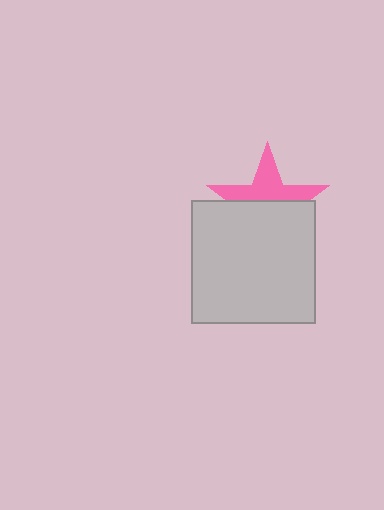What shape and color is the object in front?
The object in front is a light gray square.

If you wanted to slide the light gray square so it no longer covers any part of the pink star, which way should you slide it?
Slide it down — that is the most direct way to separate the two shapes.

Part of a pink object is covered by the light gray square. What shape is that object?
It is a star.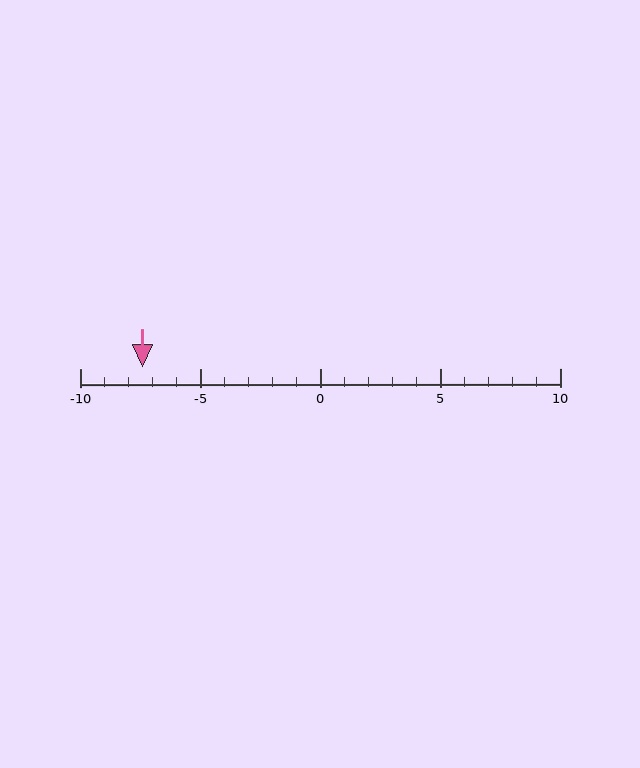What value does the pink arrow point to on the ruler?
The pink arrow points to approximately -7.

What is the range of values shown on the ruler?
The ruler shows values from -10 to 10.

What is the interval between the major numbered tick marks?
The major tick marks are spaced 5 units apart.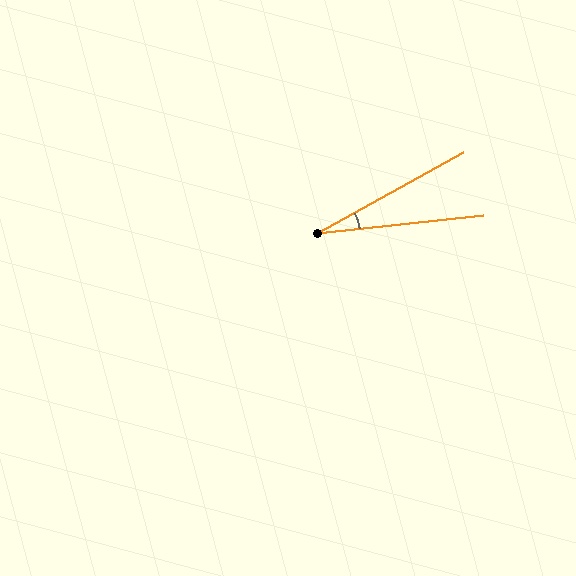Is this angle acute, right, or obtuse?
It is acute.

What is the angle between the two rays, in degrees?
Approximately 23 degrees.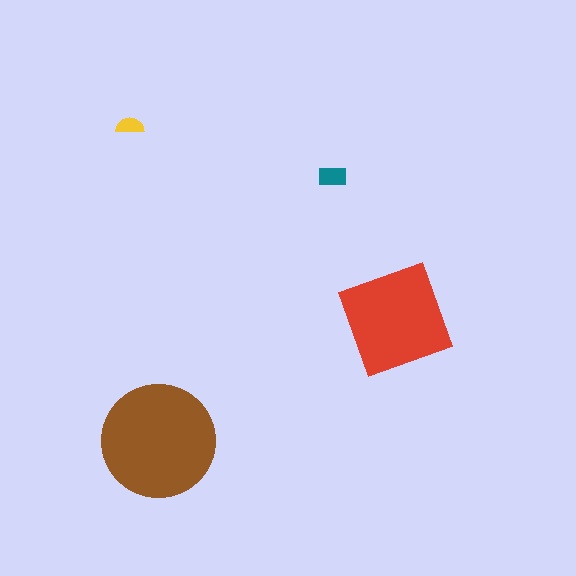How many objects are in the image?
There are 4 objects in the image.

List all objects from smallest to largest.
The yellow semicircle, the teal rectangle, the red diamond, the brown circle.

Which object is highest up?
The yellow semicircle is topmost.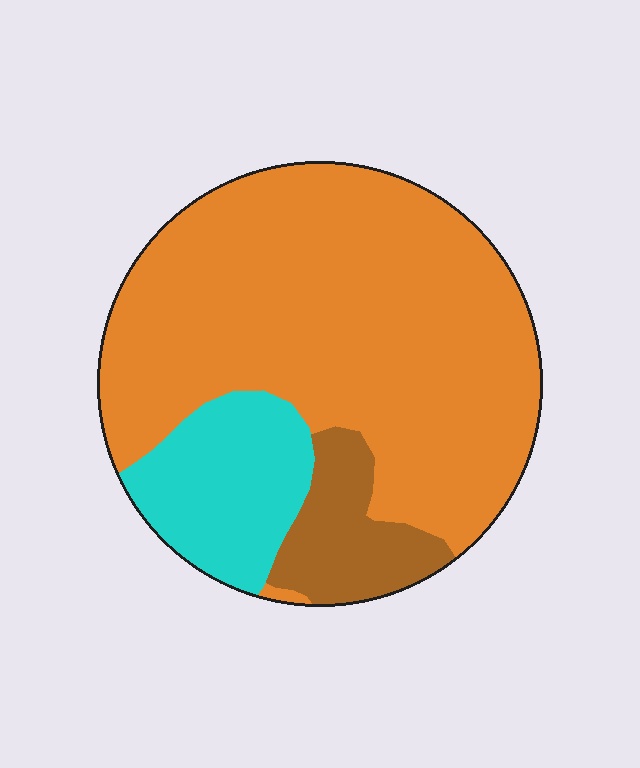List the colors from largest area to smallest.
From largest to smallest: orange, cyan, brown.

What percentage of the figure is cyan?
Cyan takes up less than a quarter of the figure.